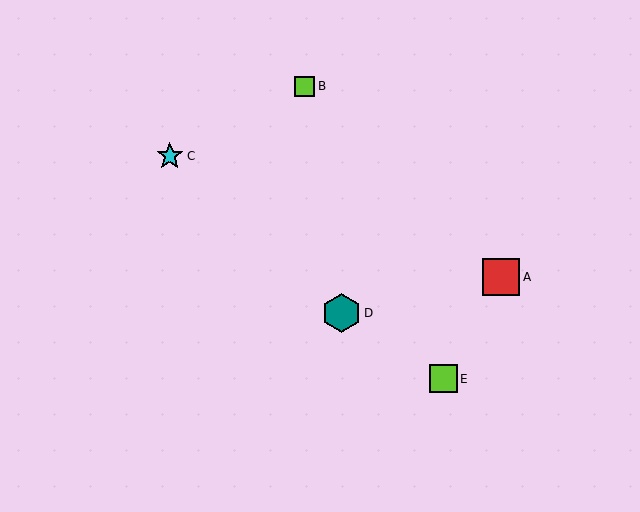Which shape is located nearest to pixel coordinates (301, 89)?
The lime square (labeled B) at (305, 87) is nearest to that location.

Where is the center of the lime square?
The center of the lime square is at (444, 379).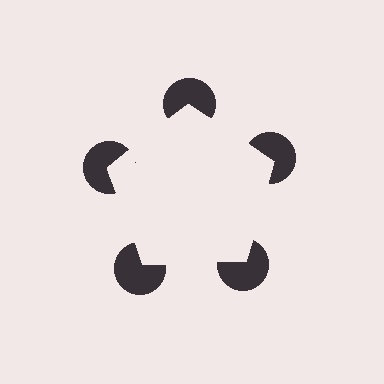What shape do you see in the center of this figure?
An illusory pentagon — its edges are inferred from the aligned wedge cuts in the pac-man discs, not physically drawn.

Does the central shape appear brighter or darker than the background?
It typically appears slightly brighter than the background, even though no actual brightness change is drawn.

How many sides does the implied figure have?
5 sides.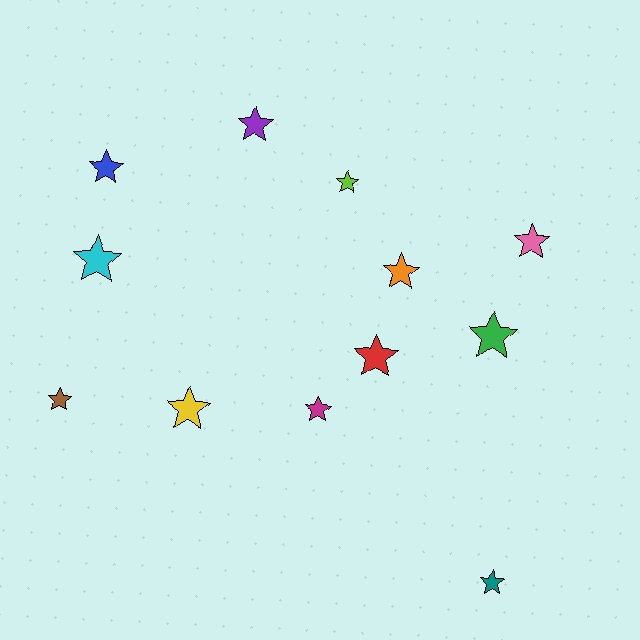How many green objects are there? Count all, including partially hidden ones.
There is 1 green object.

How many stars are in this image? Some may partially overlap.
There are 12 stars.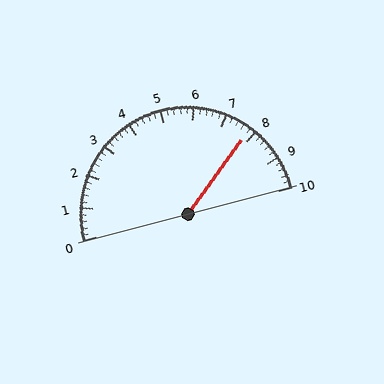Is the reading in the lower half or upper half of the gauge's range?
The reading is in the upper half of the range (0 to 10).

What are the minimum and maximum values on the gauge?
The gauge ranges from 0 to 10.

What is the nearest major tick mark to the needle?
The nearest major tick mark is 8.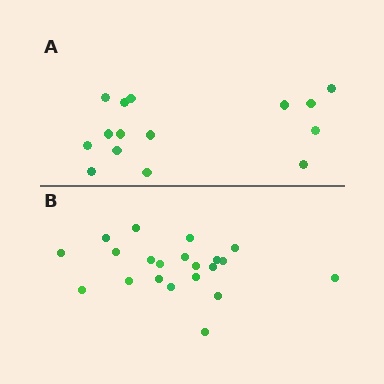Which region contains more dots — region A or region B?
Region B (the bottom region) has more dots.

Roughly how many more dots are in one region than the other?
Region B has about 6 more dots than region A.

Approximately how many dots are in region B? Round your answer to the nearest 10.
About 20 dots. (The exact count is 21, which rounds to 20.)